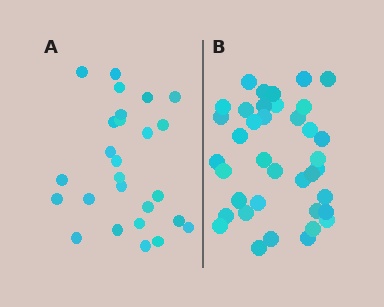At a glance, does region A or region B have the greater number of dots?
Region B (the right region) has more dots.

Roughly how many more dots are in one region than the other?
Region B has roughly 12 or so more dots than region A.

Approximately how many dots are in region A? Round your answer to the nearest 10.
About 30 dots. (The exact count is 26, which rounds to 30.)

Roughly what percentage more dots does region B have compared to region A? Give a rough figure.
About 45% more.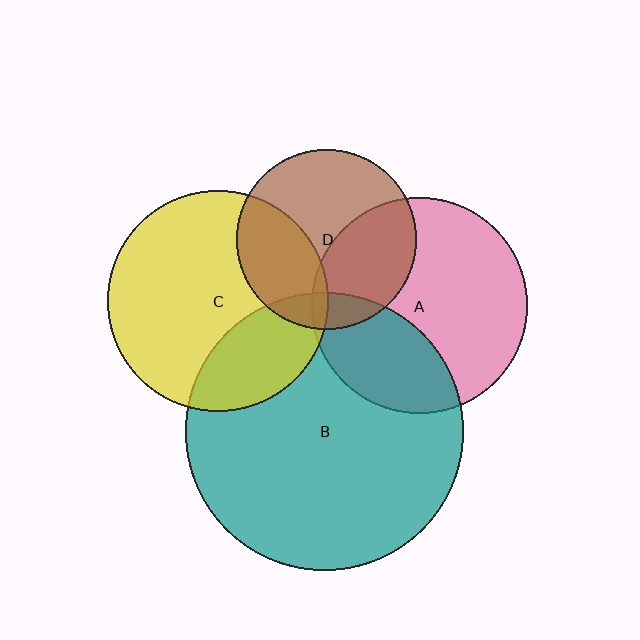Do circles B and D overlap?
Yes.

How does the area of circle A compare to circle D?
Approximately 1.4 times.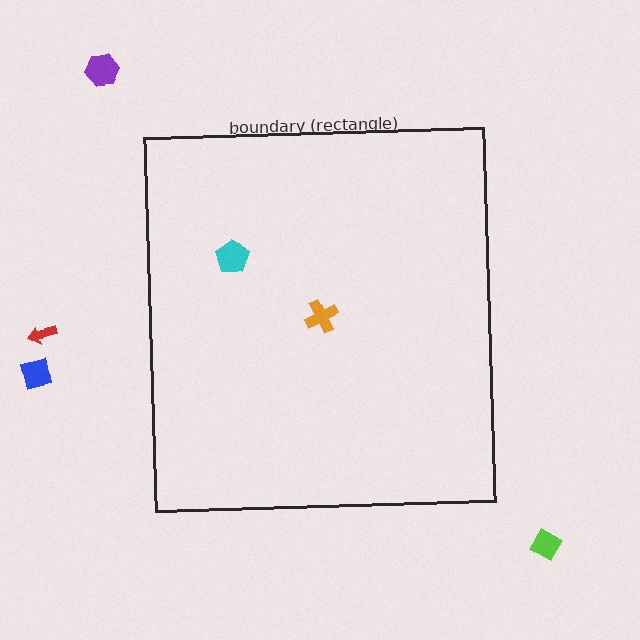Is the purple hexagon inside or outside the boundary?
Outside.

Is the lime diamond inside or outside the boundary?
Outside.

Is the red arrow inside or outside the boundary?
Outside.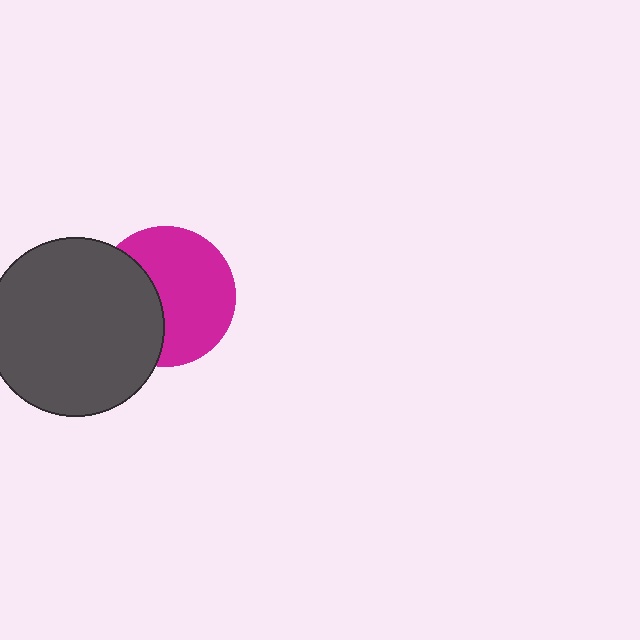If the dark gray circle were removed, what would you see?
You would see the complete magenta circle.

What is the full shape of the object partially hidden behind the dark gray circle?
The partially hidden object is a magenta circle.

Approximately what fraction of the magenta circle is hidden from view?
Roughly 37% of the magenta circle is hidden behind the dark gray circle.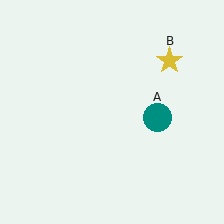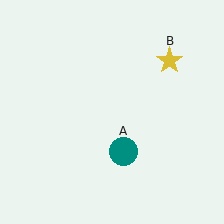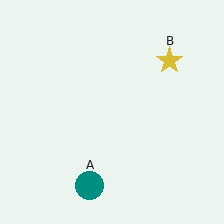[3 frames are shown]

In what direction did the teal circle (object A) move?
The teal circle (object A) moved down and to the left.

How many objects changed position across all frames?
1 object changed position: teal circle (object A).